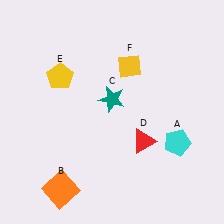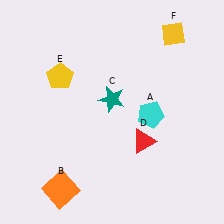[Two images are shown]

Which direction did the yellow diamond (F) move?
The yellow diamond (F) moved right.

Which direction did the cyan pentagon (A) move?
The cyan pentagon (A) moved up.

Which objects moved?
The objects that moved are: the cyan pentagon (A), the yellow diamond (F).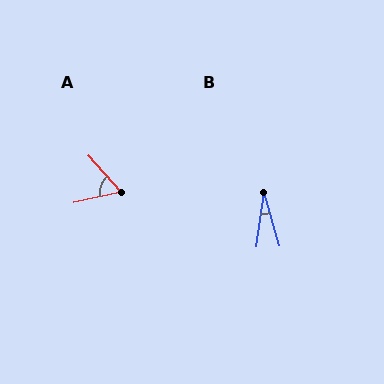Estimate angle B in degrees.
Approximately 24 degrees.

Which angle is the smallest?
B, at approximately 24 degrees.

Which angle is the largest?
A, at approximately 61 degrees.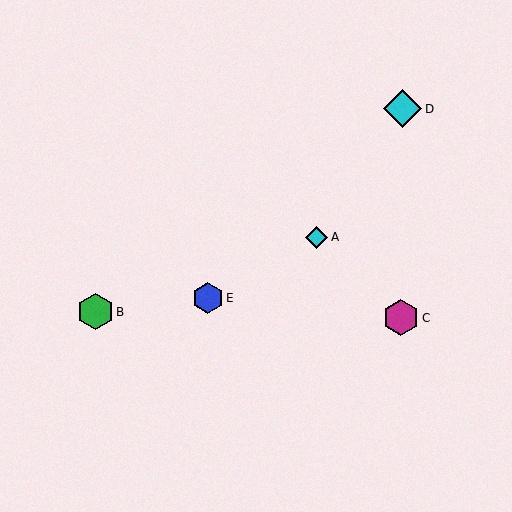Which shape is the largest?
The cyan diamond (labeled D) is the largest.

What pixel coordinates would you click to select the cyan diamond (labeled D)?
Click at (403, 109) to select the cyan diamond D.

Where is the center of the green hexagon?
The center of the green hexagon is at (95, 312).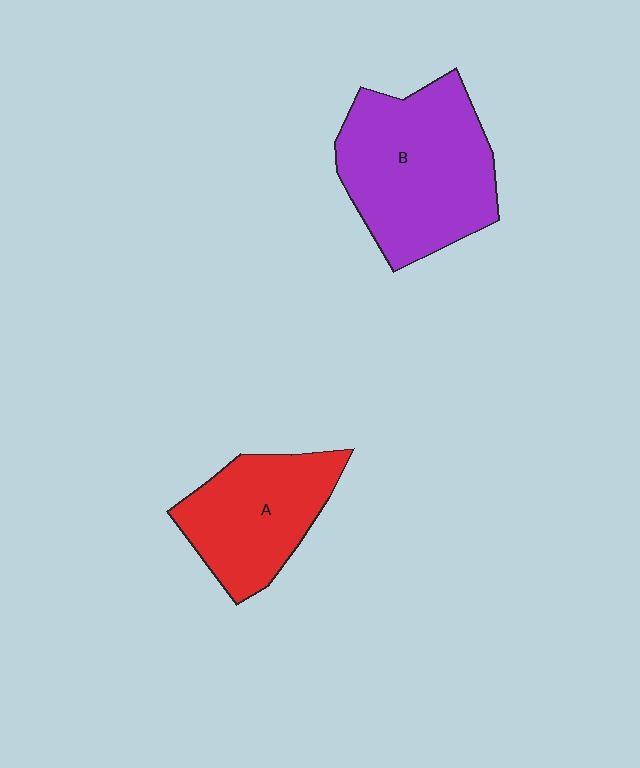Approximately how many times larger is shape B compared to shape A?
Approximately 1.4 times.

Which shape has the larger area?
Shape B (purple).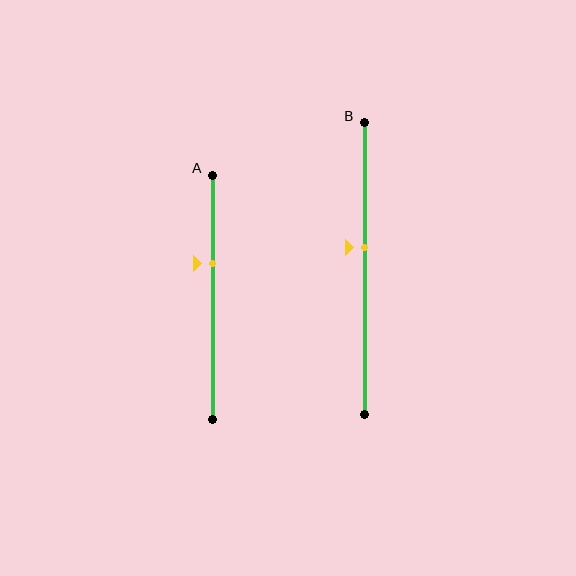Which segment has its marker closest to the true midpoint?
Segment B has its marker closest to the true midpoint.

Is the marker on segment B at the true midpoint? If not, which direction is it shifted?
No, the marker on segment B is shifted upward by about 7% of the segment length.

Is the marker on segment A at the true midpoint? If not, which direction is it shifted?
No, the marker on segment A is shifted upward by about 14% of the segment length.